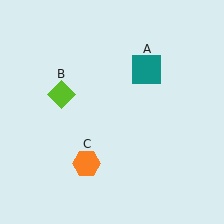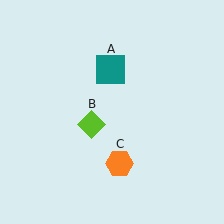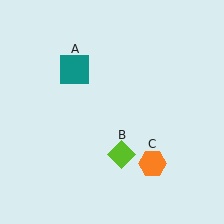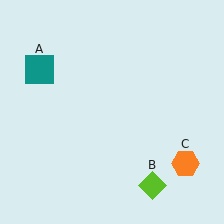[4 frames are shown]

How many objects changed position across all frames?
3 objects changed position: teal square (object A), lime diamond (object B), orange hexagon (object C).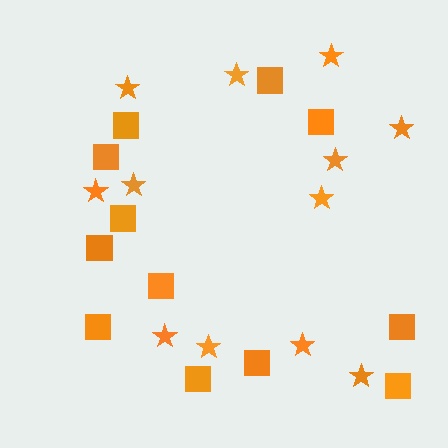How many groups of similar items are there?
There are 2 groups: one group of squares (12) and one group of stars (12).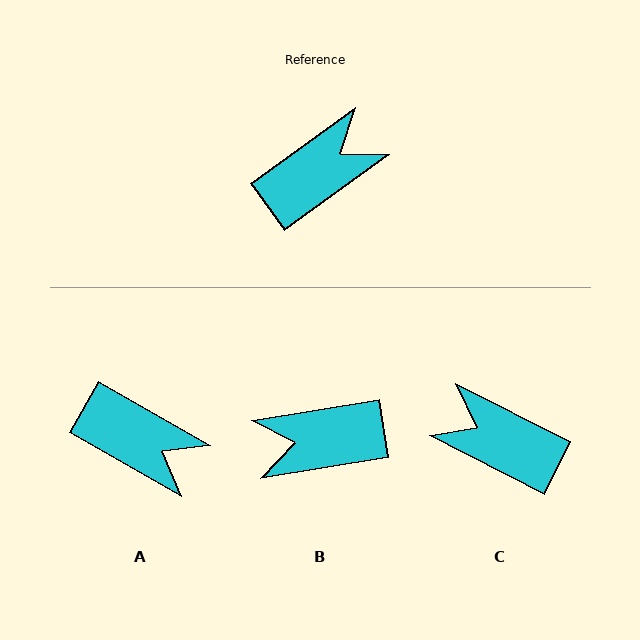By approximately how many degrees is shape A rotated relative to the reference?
Approximately 66 degrees clockwise.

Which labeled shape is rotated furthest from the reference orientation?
B, about 153 degrees away.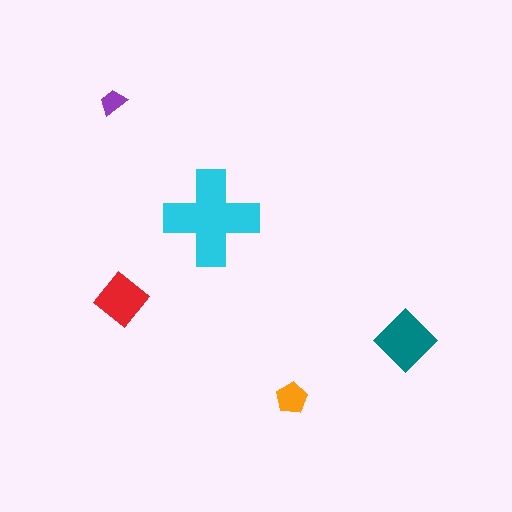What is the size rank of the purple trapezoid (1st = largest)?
5th.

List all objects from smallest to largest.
The purple trapezoid, the orange pentagon, the red diamond, the teal diamond, the cyan cross.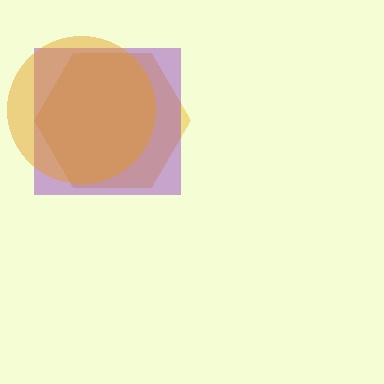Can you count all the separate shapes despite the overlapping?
Yes, there are 3 separate shapes.